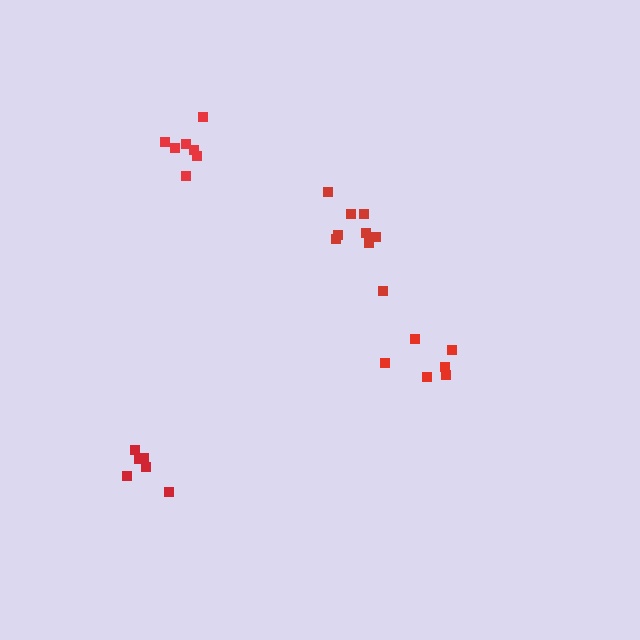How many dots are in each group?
Group 1: 7 dots, Group 2: 9 dots, Group 3: 6 dots, Group 4: 6 dots (28 total).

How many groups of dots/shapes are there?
There are 4 groups.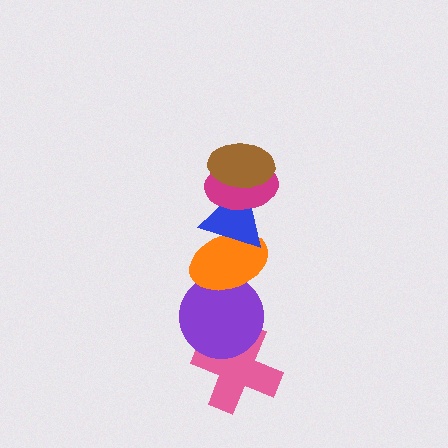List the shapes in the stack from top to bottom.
From top to bottom: the brown ellipse, the magenta ellipse, the blue triangle, the orange ellipse, the purple circle, the pink cross.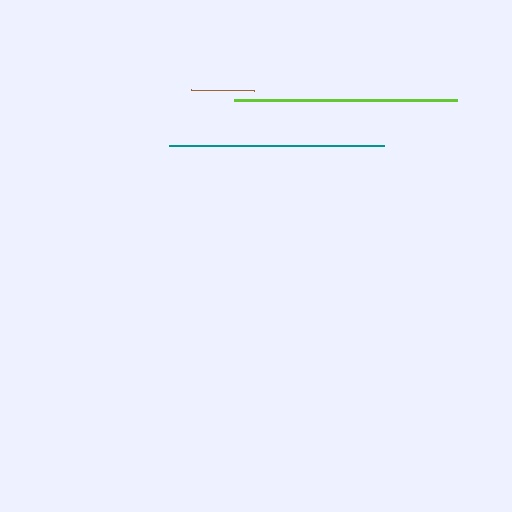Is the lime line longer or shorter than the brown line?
The lime line is longer than the brown line.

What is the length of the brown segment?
The brown segment is approximately 63 pixels long.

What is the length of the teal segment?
The teal segment is approximately 215 pixels long.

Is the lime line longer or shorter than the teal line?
The lime line is longer than the teal line.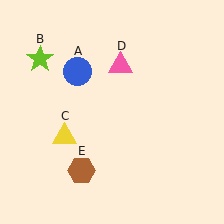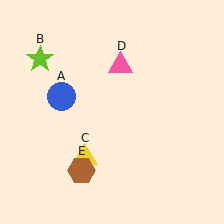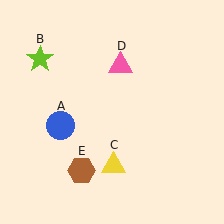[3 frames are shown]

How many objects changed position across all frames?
2 objects changed position: blue circle (object A), yellow triangle (object C).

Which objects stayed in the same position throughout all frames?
Lime star (object B) and pink triangle (object D) and brown hexagon (object E) remained stationary.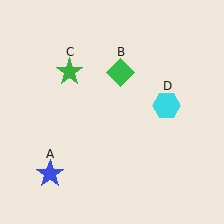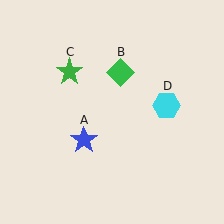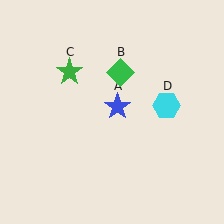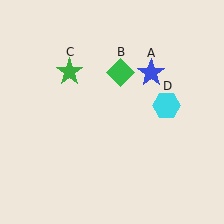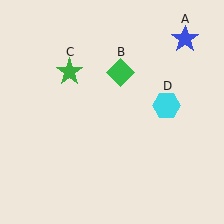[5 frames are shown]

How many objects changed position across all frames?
1 object changed position: blue star (object A).